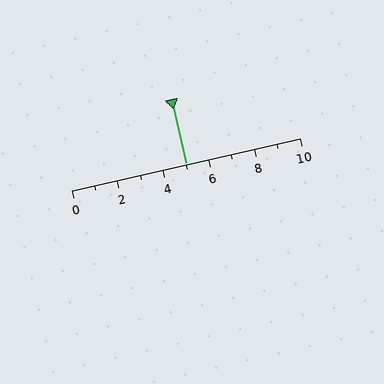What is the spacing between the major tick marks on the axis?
The major ticks are spaced 2 apart.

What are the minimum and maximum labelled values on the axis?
The axis runs from 0 to 10.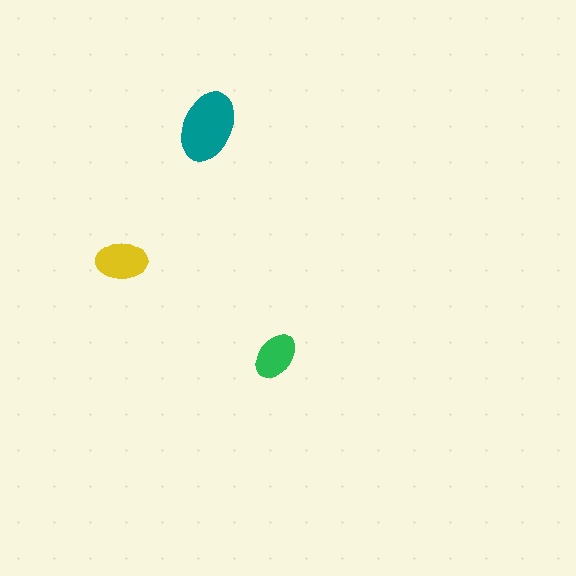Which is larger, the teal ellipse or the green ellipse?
The teal one.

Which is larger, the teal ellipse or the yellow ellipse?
The teal one.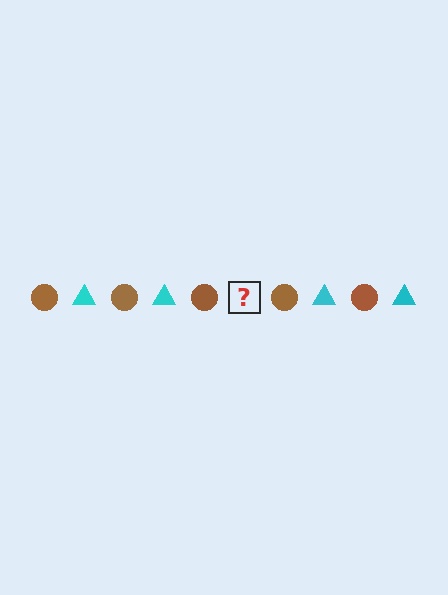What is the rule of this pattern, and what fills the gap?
The rule is that the pattern alternates between brown circle and cyan triangle. The gap should be filled with a cyan triangle.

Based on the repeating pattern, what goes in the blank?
The blank should be a cyan triangle.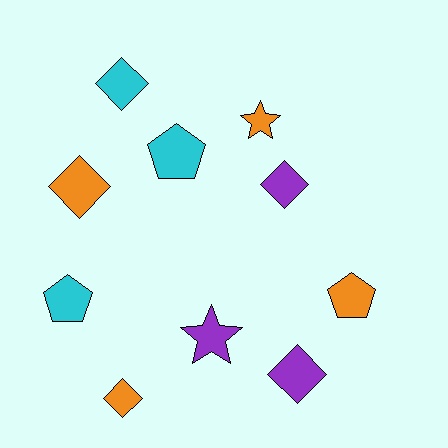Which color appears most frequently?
Orange, with 4 objects.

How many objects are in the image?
There are 10 objects.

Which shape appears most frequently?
Diamond, with 5 objects.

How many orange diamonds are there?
There are 2 orange diamonds.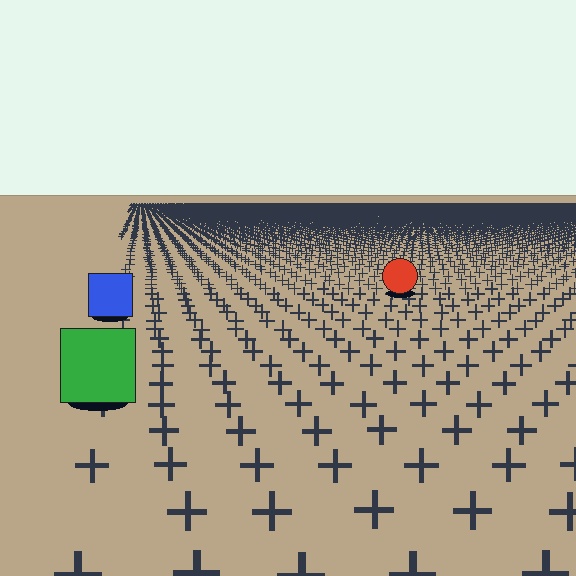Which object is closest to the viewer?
The green square is closest. The texture marks near it are larger and more spread out.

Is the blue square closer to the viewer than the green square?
No. The green square is closer — you can tell from the texture gradient: the ground texture is coarser near it.